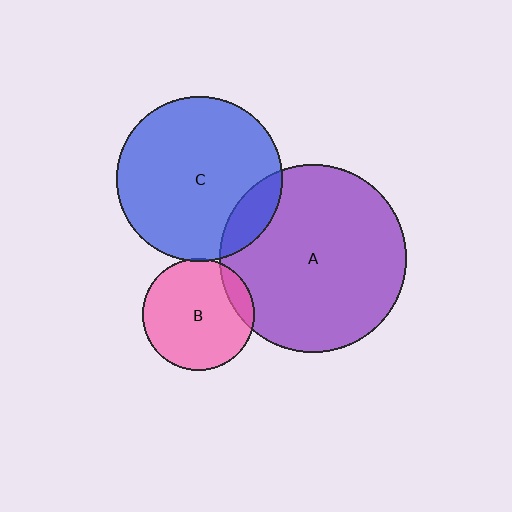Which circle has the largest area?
Circle A (purple).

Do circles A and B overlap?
Yes.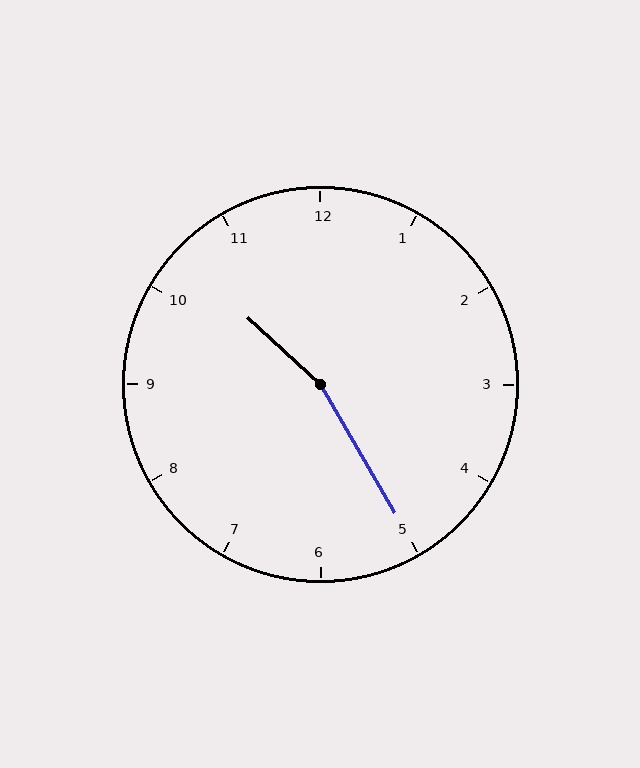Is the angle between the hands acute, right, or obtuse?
It is obtuse.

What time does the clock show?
10:25.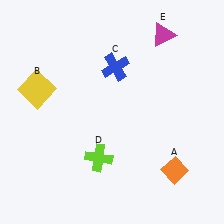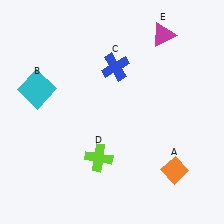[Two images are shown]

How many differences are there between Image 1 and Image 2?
There is 1 difference between the two images.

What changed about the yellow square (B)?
In Image 1, B is yellow. In Image 2, it changed to cyan.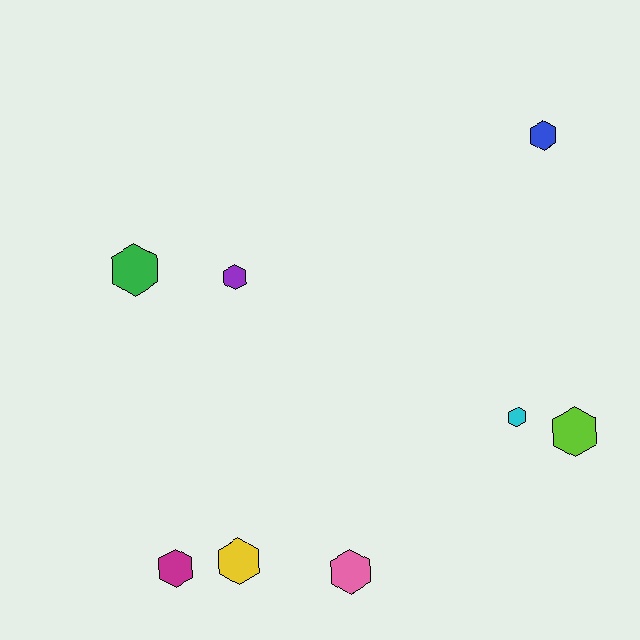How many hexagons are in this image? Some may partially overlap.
There are 8 hexagons.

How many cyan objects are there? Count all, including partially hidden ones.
There is 1 cyan object.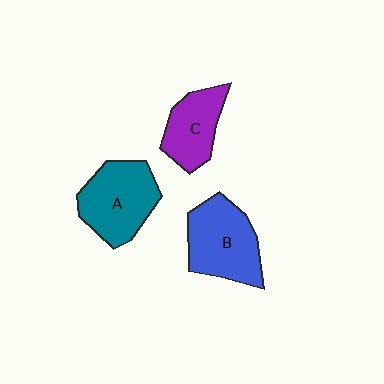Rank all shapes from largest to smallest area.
From largest to smallest: B (blue), A (teal), C (purple).